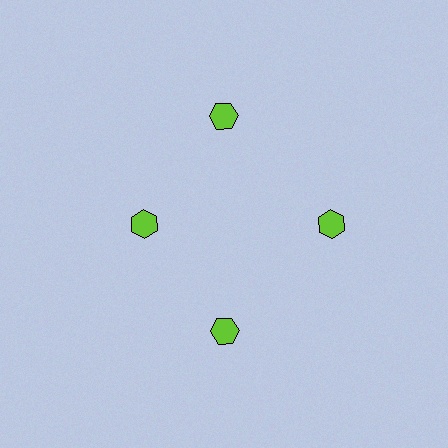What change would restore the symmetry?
The symmetry would be restored by moving it outward, back onto the ring so that all 4 hexagons sit at equal angles and equal distance from the center.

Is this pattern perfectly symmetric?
No. The 4 lime hexagons are arranged in a ring, but one element near the 9 o'clock position is pulled inward toward the center, breaking the 4-fold rotational symmetry.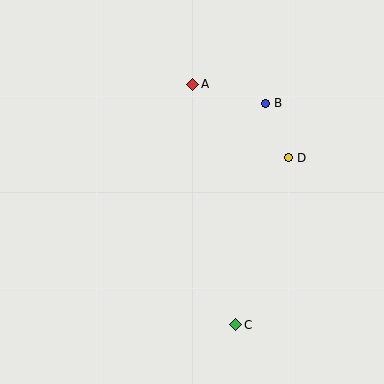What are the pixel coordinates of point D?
Point D is at (289, 158).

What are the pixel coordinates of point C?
Point C is at (236, 325).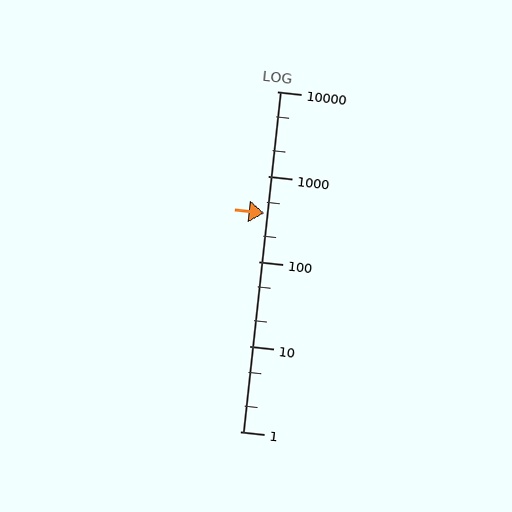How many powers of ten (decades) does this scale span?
The scale spans 4 decades, from 1 to 10000.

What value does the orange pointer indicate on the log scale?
The pointer indicates approximately 370.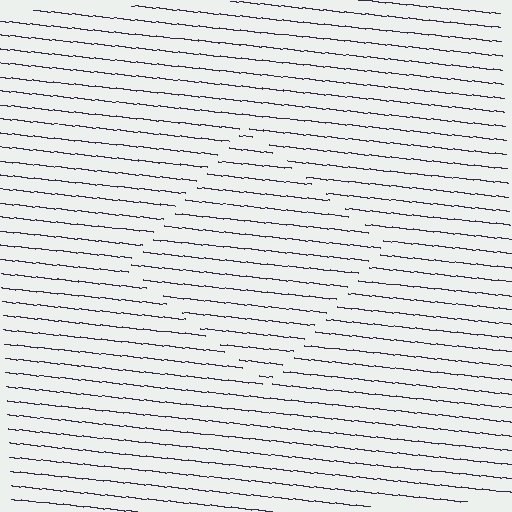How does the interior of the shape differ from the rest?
The interior of the shape contains the same grating, shifted by half a period — the contour is defined by the phase discontinuity where line-ends from the inner and outer gratings abut.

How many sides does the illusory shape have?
4 sides — the line-ends trace a square.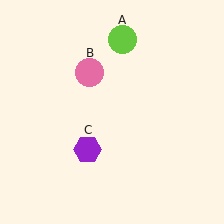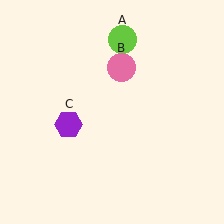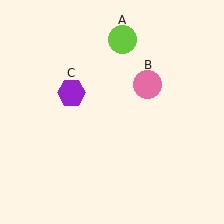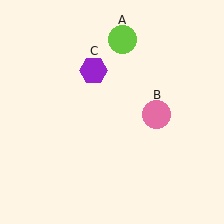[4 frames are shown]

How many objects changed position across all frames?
2 objects changed position: pink circle (object B), purple hexagon (object C).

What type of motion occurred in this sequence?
The pink circle (object B), purple hexagon (object C) rotated clockwise around the center of the scene.